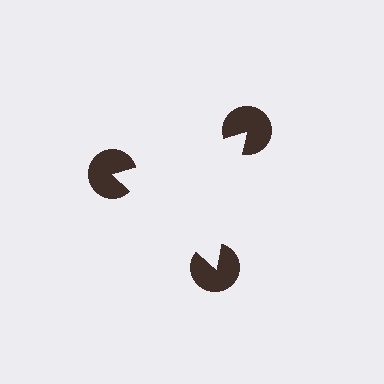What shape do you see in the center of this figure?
An illusory triangle — its edges are inferred from the aligned wedge cuts in the pac-man discs, not physically drawn.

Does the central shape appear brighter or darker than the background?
It typically appears slightly brighter than the background, even though no actual brightness change is drawn.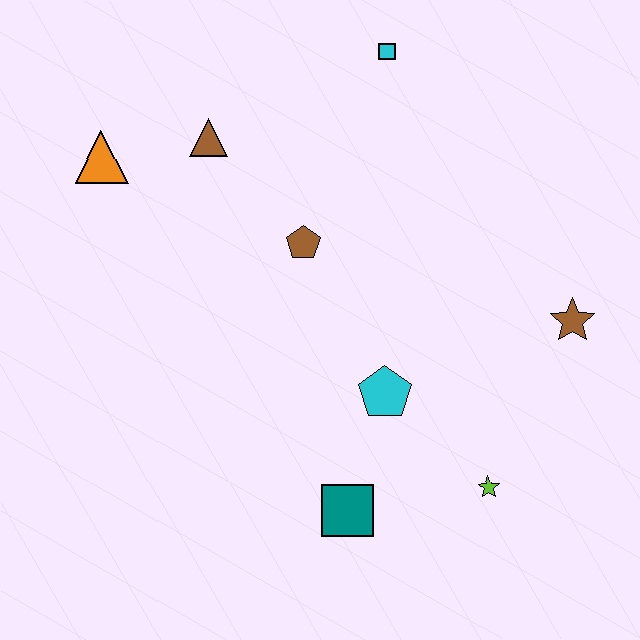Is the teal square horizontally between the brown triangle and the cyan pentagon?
Yes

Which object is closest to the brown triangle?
The orange triangle is closest to the brown triangle.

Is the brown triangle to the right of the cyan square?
No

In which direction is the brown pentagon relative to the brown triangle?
The brown pentagon is below the brown triangle.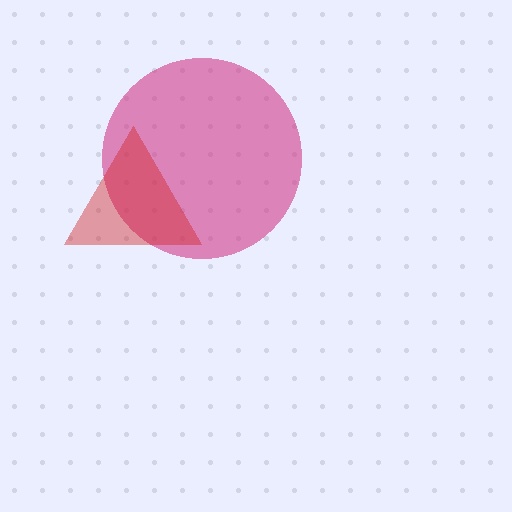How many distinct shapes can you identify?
There are 2 distinct shapes: a magenta circle, a red triangle.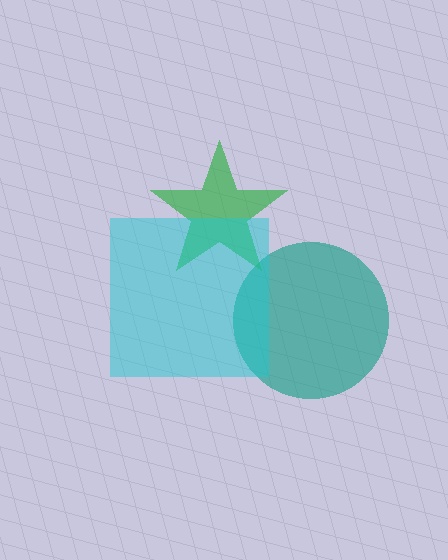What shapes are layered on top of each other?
The layered shapes are: a teal circle, a green star, a cyan square.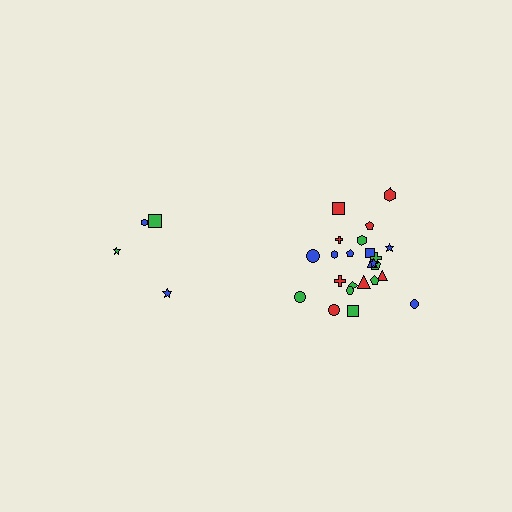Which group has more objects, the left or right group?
The right group.